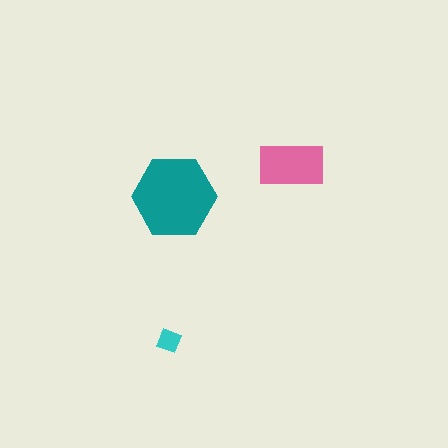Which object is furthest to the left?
The cyan diamond is leftmost.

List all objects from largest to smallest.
The teal hexagon, the pink rectangle, the cyan diamond.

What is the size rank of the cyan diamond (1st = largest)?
3rd.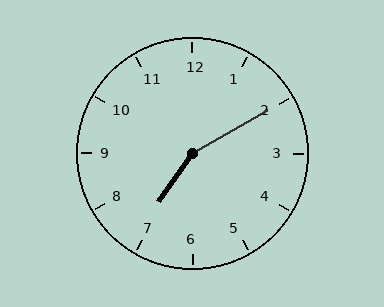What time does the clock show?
7:10.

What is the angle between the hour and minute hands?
Approximately 155 degrees.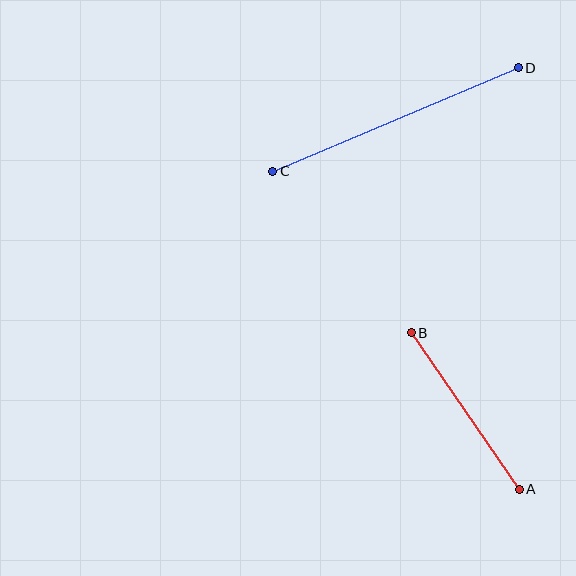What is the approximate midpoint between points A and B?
The midpoint is at approximately (465, 411) pixels.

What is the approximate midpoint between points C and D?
The midpoint is at approximately (396, 119) pixels.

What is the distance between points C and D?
The distance is approximately 267 pixels.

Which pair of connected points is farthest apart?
Points C and D are farthest apart.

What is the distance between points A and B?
The distance is approximately 190 pixels.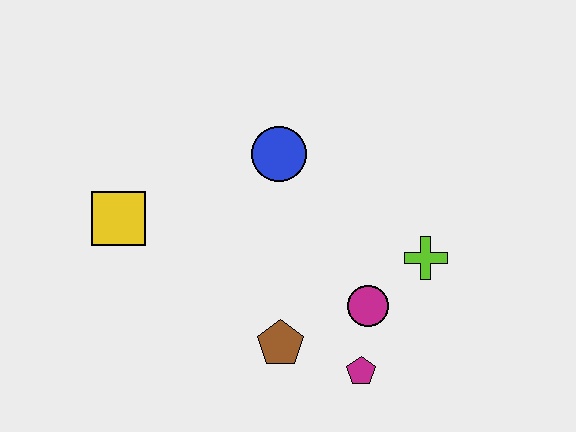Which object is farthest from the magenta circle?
The yellow square is farthest from the magenta circle.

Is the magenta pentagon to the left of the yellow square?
No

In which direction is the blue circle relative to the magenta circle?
The blue circle is above the magenta circle.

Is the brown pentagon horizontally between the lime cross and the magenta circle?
No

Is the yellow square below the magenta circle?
No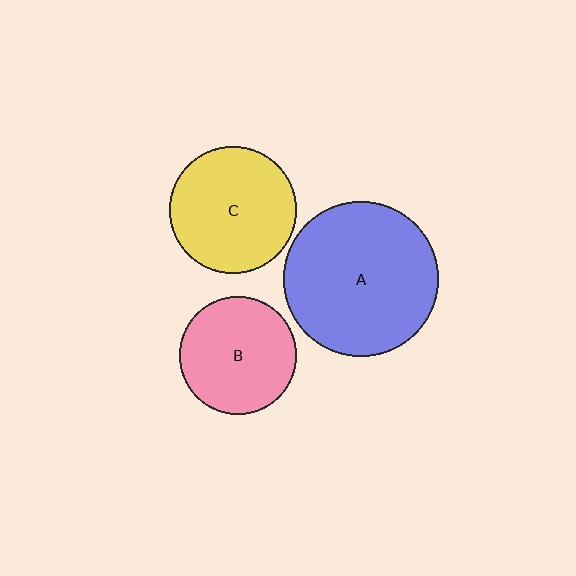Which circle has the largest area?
Circle A (blue).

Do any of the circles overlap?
No, none of the circles overlap.